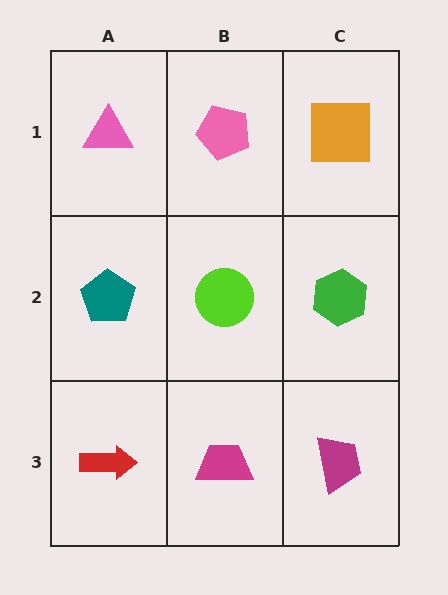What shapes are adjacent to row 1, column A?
A teal pentagon (row 2, column A), a pink pentagon (row 1, column B).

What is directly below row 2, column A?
A red arrow.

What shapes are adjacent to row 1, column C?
A green hexagon (row 2, column C), a pink pentagon (row 1, column B).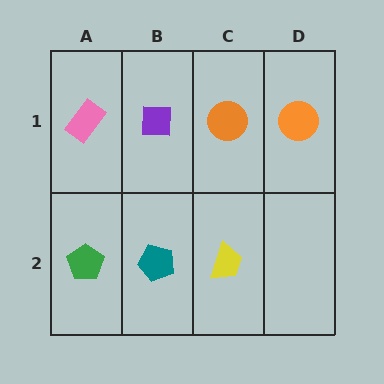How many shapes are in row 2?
3 shapes.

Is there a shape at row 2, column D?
No, that cell is empty.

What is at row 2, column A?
A green pentagon.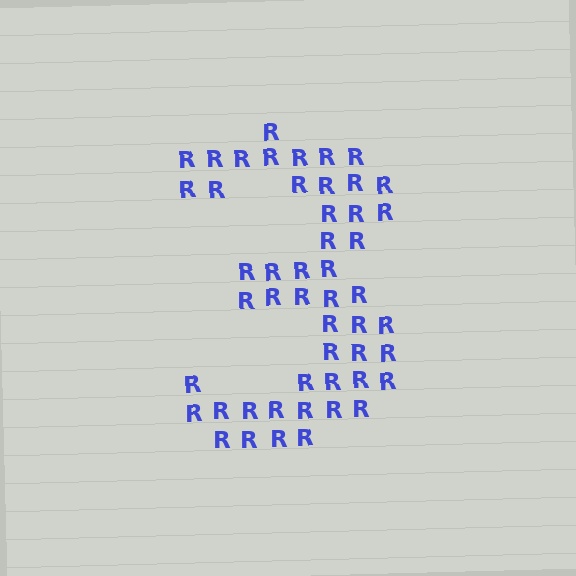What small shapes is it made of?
It is made of small letter R's.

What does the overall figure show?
The overall figure shows the digit 3.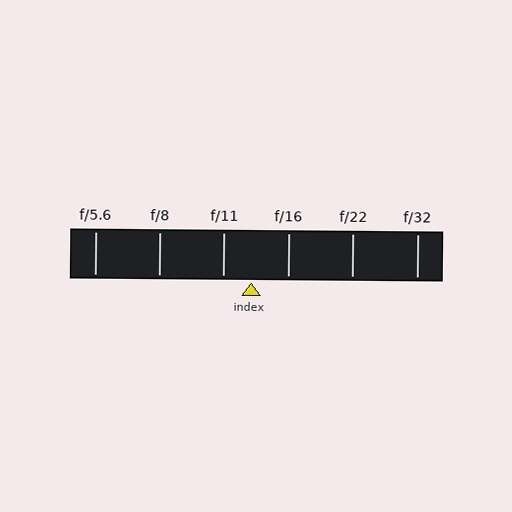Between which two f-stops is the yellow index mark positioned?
The index mark is between f/11 and f/16.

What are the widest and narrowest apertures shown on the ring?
The widest aperture shown is f/5.6 and the narrowest is f/32.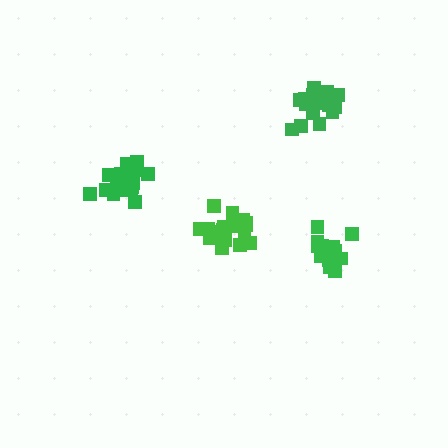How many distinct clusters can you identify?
There are 4 distinct clusters.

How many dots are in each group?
Group 1: 19 dots, Group 2: 18 dots, Group 3: 17 dots, Group 4: 15 dots (69 total).